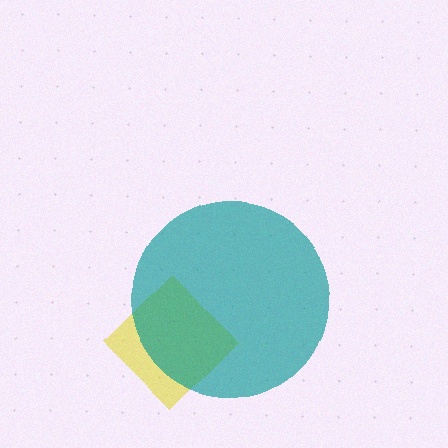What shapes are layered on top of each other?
The layered shapes are: a yellow diamond, a teal circle.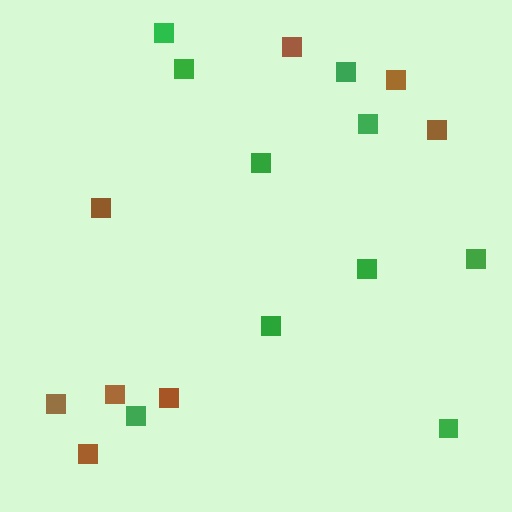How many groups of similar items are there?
There are 2 groups: one group of green squares (10) and one group of brown squares (8).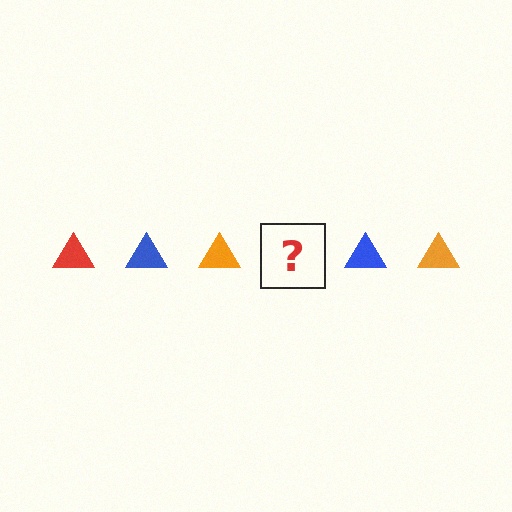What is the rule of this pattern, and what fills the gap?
The rule is that the pattern cycles through red, blue, orange triangles. The gap should be filled with a red triangle.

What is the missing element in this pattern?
The missing element is a red triangle.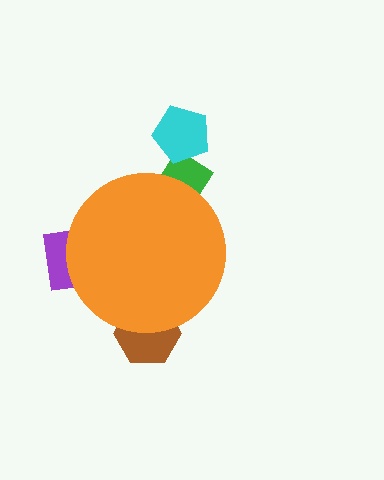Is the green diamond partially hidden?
Yes, the green diamond is partially hidden behind the orange circle.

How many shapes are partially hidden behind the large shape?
3 shapes are partially hidden.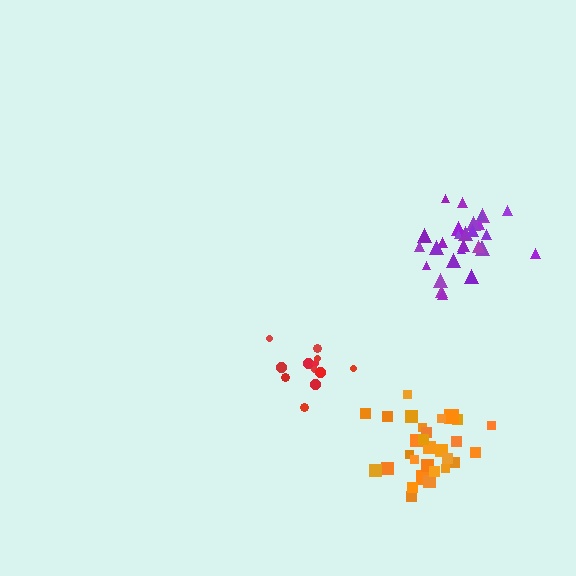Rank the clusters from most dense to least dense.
purple, red, orange.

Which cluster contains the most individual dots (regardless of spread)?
Orange (29).